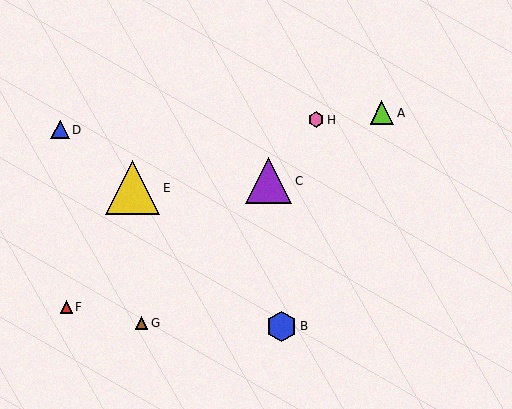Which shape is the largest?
The yellow triangle (labeled E) is the largest.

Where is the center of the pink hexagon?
The center of the pink hexagon is at (316, 120).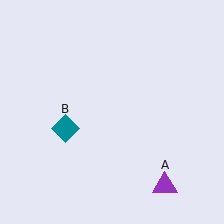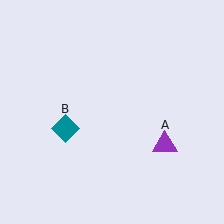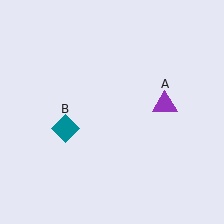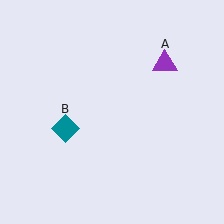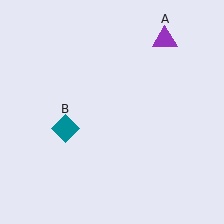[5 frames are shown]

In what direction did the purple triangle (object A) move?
The purple triangle (object A) moved up.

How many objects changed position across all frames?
1 object changed position: purple triangle (object A).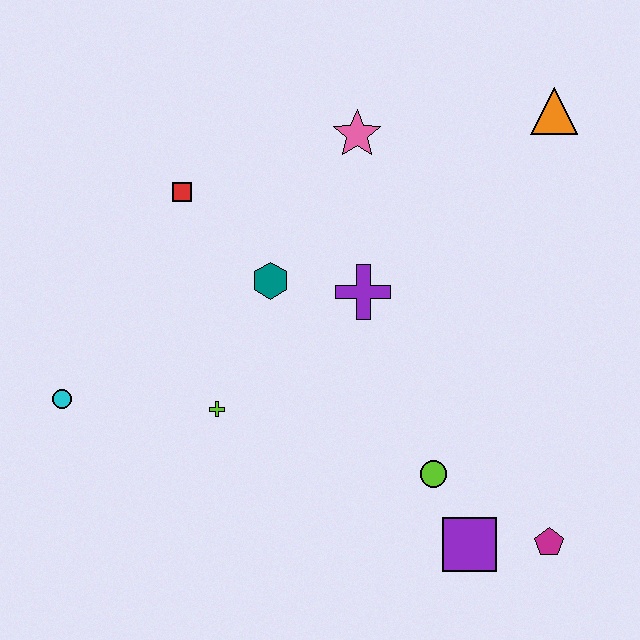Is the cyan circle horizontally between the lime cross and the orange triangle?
No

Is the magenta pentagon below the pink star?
Yes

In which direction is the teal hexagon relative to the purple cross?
The teal hexagon is to the left of the purple cross.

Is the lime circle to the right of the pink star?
Yes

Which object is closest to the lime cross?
The teal hexagon is closest to the lime cross.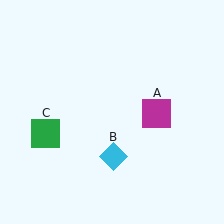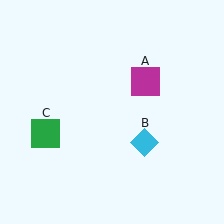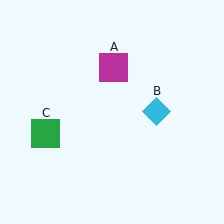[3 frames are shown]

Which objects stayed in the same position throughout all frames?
Green square (object C) remained stationary.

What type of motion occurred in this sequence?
The magenta square (object A), cyan diamond (object B) rotated counterclockwise around the center of the scene.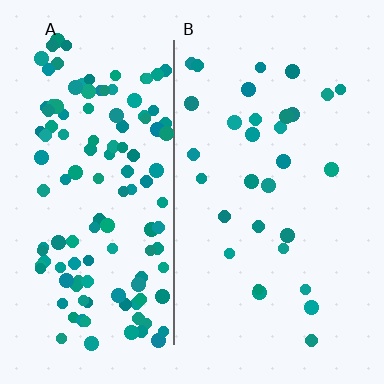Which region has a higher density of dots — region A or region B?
A (the left).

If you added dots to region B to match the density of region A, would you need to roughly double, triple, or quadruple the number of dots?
Approximately quadruple.